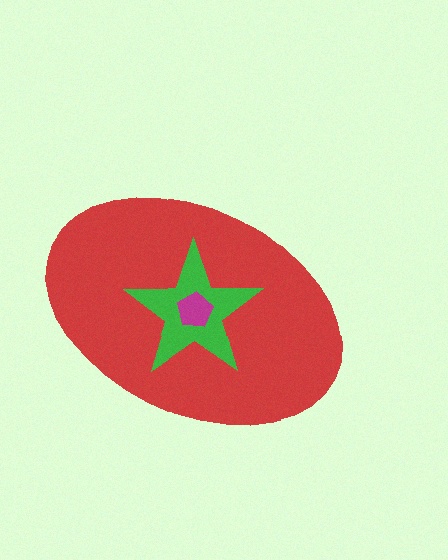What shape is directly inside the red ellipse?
The green star.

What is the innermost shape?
The magenta pentagon.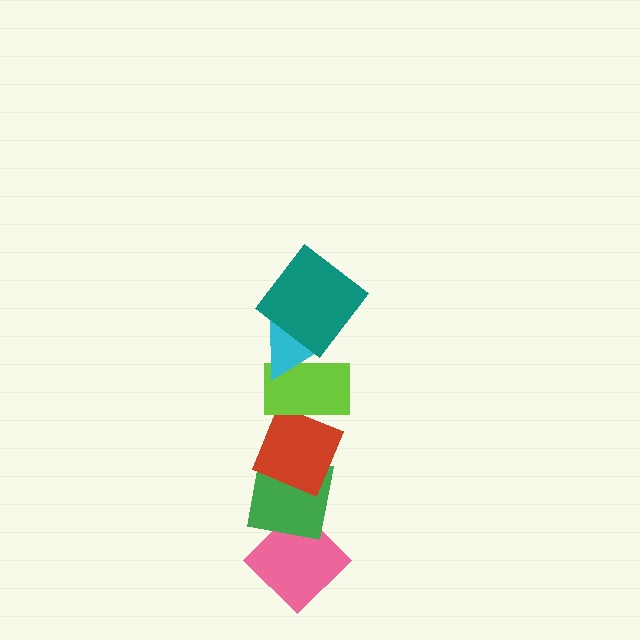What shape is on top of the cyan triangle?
The teal diamond is on top of the cyan triangle.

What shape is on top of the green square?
The red diamond is on top of the green square.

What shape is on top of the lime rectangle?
The cyan triangle is on top of the lime rectangle.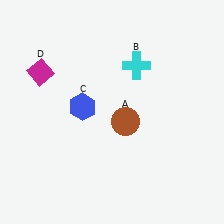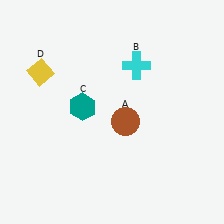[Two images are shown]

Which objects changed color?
C changed from blue to teal. D changed from magenta to yellow.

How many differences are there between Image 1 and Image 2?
There are 2 differences between the two images.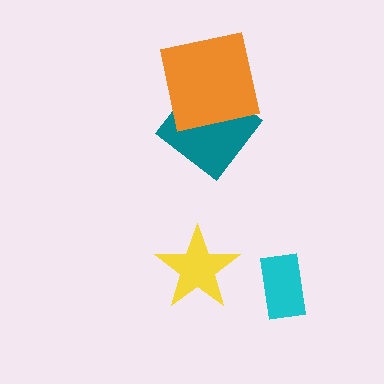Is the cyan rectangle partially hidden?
No, no other shape covers it.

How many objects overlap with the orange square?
1 object overlaps with the orange square.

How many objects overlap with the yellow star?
0 objects overlap with the yellow star.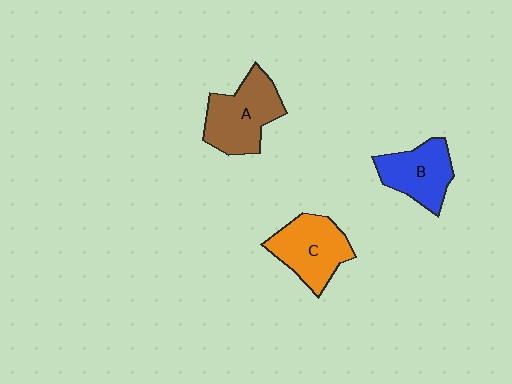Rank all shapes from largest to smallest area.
From largest to smallest: A (brown), C (orange), B (blue).